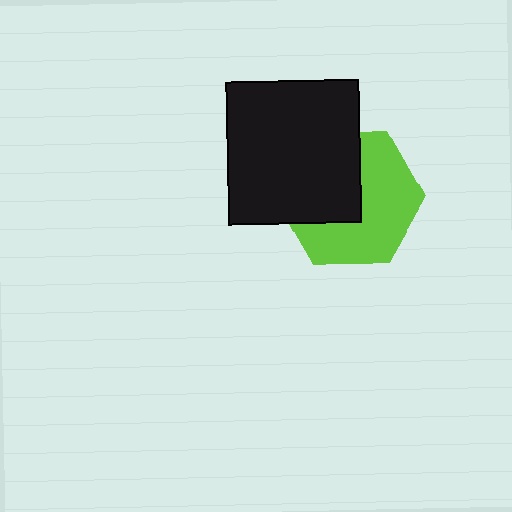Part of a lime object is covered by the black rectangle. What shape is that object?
It is a hexagon.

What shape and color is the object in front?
The object in front is a black rectangle.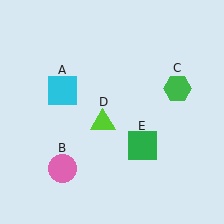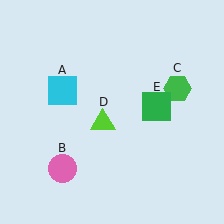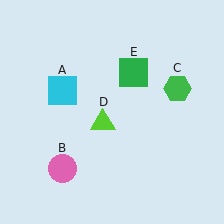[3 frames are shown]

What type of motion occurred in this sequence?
The green square (object E) rotated counterclockwise around the center of the scene.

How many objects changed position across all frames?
1 object changed position: green square (object E).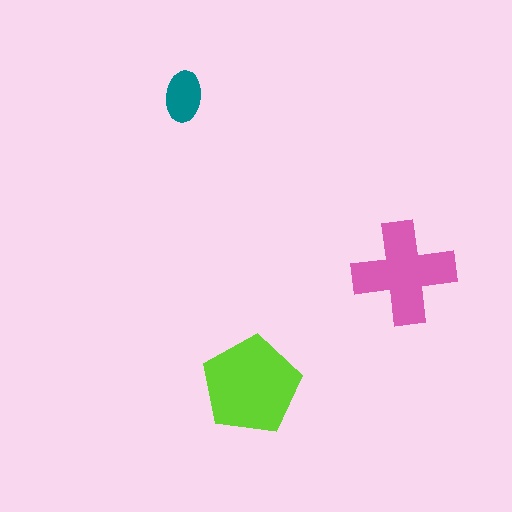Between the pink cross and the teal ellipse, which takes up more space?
The pink cross.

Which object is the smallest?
The teal ellipse.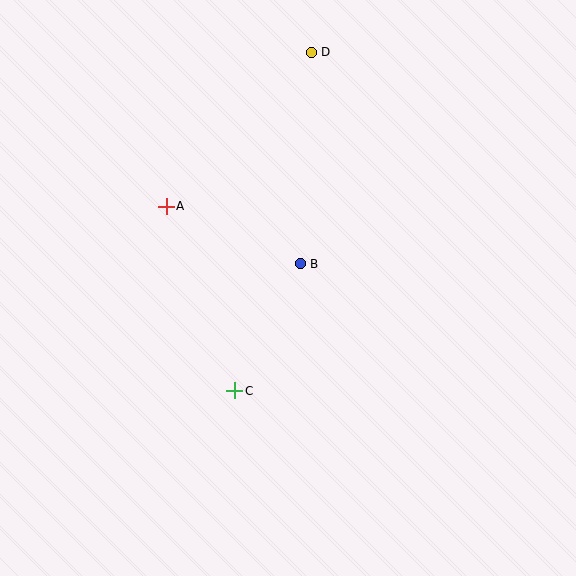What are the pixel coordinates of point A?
Point A is at (166, 206).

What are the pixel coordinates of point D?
Point D is at (311, 53).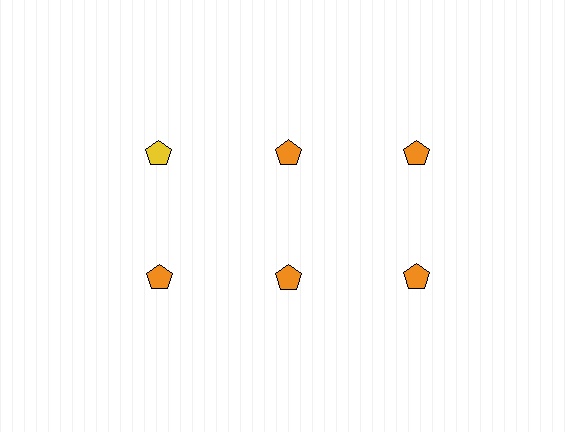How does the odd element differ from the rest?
It has a different color: yellow instead of orange.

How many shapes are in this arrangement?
There are 6 shapes arranged in a grid pattern.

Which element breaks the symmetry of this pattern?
The yellow pentagon in the top row, leftmost column breaks the symmetry. All other shapes are orange pentagons.